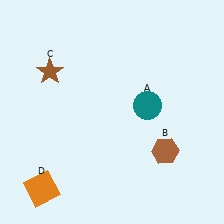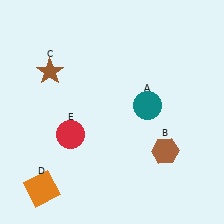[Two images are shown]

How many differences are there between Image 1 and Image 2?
There is 1 difference between the two images.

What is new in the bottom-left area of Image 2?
A red circle (E) was added in the bottom-left area of Image 2.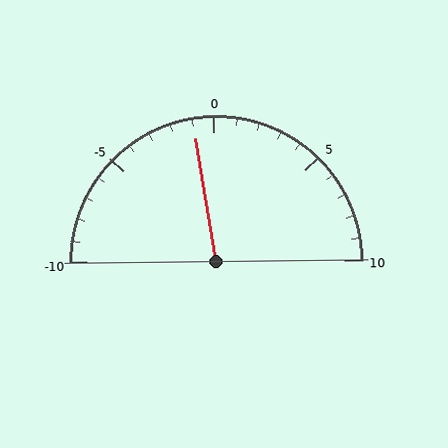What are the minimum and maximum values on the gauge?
The gauge ranges from -10 to 10.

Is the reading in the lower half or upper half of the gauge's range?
The reading is in the lower half of the range (-10 to 10).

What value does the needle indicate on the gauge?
The needle indicates approximately -1.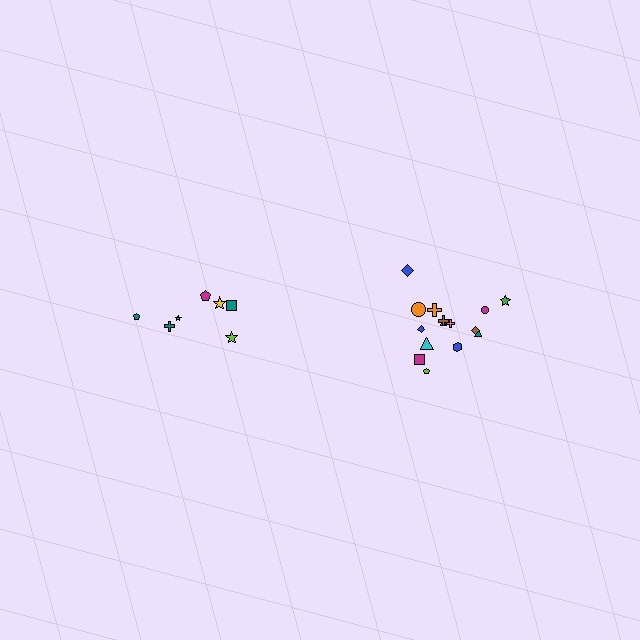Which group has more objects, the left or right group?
The right group.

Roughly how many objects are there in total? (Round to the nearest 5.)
Roughly 20 objects in total.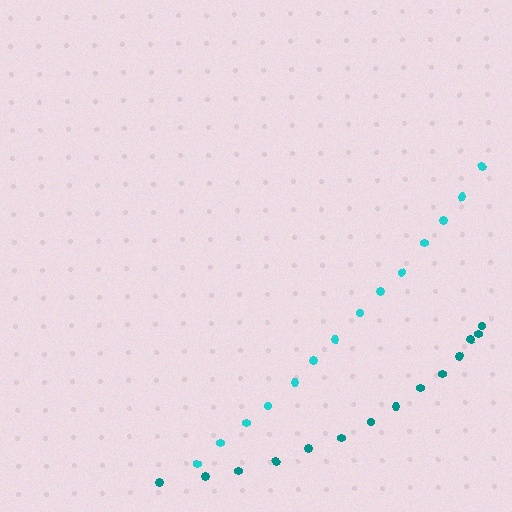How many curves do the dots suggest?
There are 2 distinct paths.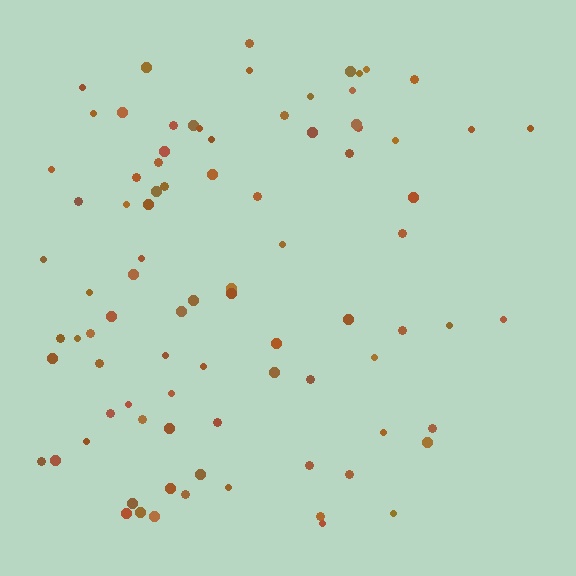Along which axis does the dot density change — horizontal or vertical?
Horizontal.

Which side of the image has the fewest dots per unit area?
The right.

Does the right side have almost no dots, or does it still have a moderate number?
Still a moderate number, just noticeably fewer than the left.